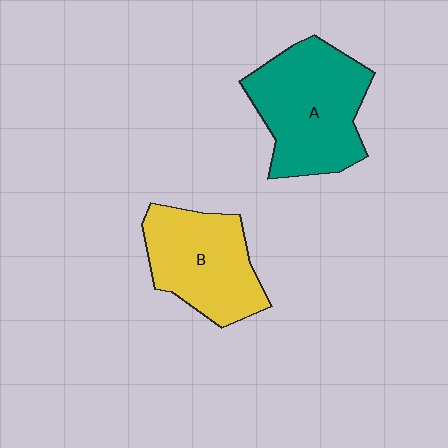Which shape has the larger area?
Shape A (teal).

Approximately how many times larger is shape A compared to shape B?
Approximately 1.2 times.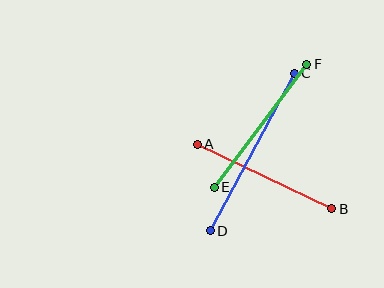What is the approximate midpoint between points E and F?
The midpoint is at approximately (260, 126) pixels.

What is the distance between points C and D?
The distance is approximately 179 pixels.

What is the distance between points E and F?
The distance is approximately 154 pixels.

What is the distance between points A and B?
The distance is approximately 149 pixels.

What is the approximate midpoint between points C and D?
The midpoint is at approximately (252, 152) pixels.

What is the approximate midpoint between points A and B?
The midpoint is at approximately (265, 176) pixels.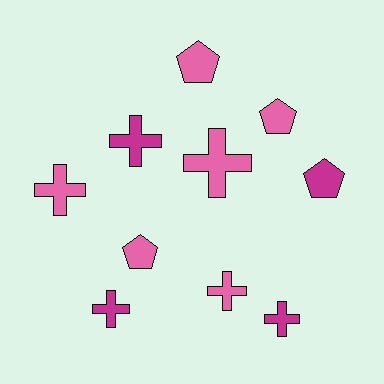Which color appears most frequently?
Pink, with 6 objects.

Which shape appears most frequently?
Cross, with 6 objects.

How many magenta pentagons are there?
There is 1 magenta pentagon.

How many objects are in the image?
There are 10 objects.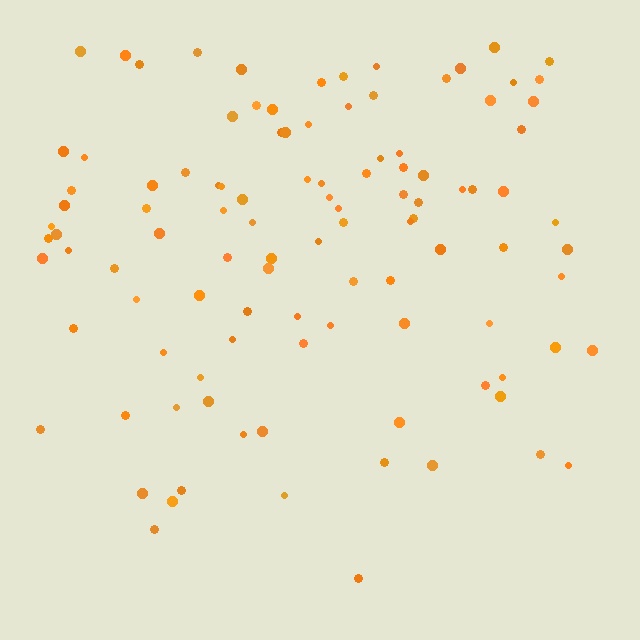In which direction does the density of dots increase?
From bottom to top, with the top side densest.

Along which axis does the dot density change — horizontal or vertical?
Vertical.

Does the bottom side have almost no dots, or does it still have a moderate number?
Still a moderate number, just noticeably fewer than the top.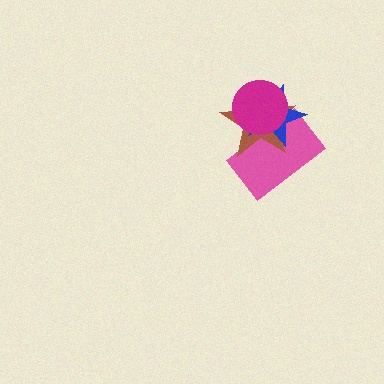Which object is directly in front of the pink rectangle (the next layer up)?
The brown star is directly in front of the pink rectangle.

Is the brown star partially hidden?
Yes, it is partially covered by another shape.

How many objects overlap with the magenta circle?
3 objects overlap with the magenta circle.